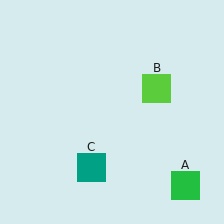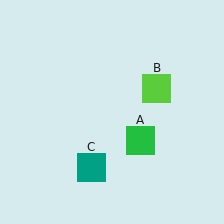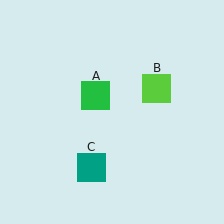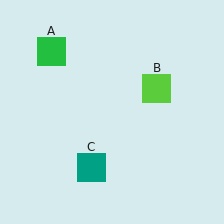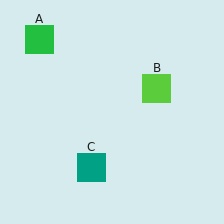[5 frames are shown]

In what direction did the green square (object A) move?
The green square (object A) moved up and to the left.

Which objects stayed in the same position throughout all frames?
Lime square (object B) and teal square (object C) remained stationary.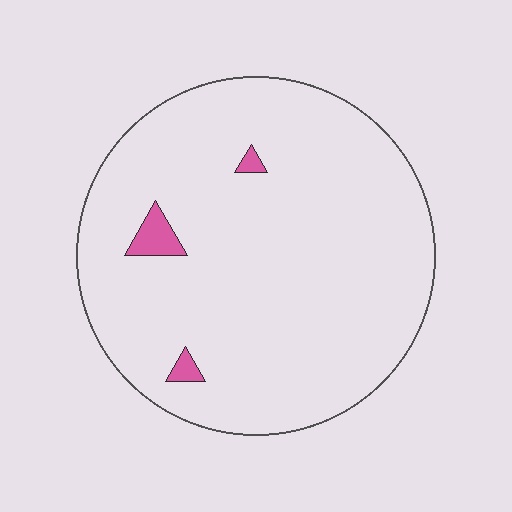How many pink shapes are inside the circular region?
3.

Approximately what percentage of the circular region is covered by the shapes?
Approximately 5%.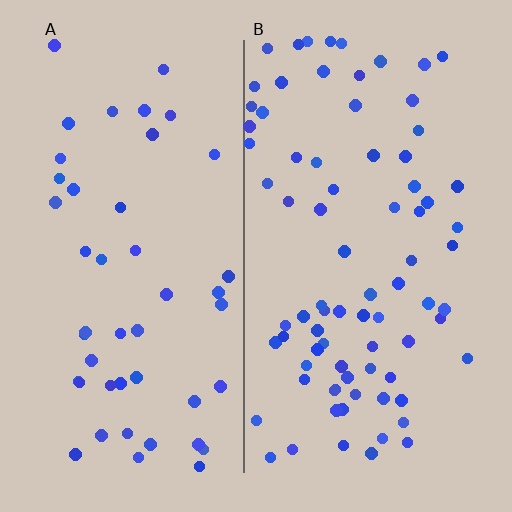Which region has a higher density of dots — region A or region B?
B (the right).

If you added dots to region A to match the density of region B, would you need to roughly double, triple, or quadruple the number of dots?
Approximately double.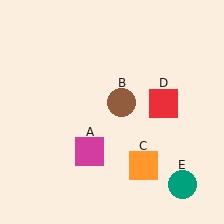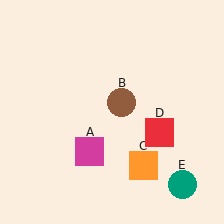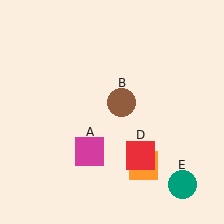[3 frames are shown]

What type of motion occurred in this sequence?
The red square (object D) rotated clockwise around the center of the scene.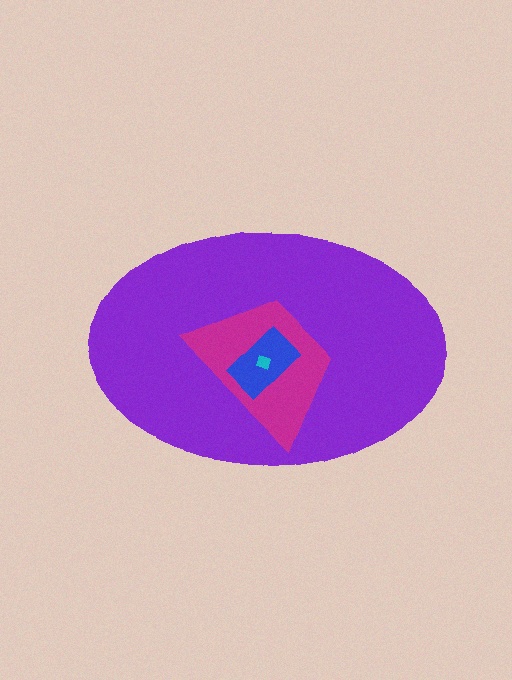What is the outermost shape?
The purple ellipse.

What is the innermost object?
The cyan diamond.